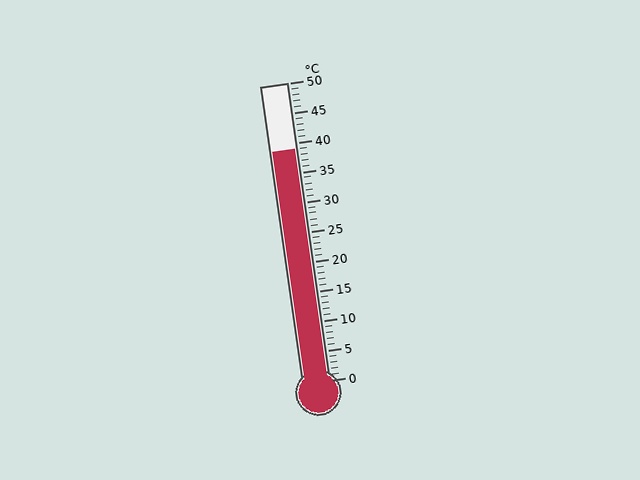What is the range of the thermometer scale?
The thermometer scale ranges from 0°C to 50°C.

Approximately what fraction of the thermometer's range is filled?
The thermometer is filled to approximately 80% of its range.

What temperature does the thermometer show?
The thermometer shows approximately 39°C.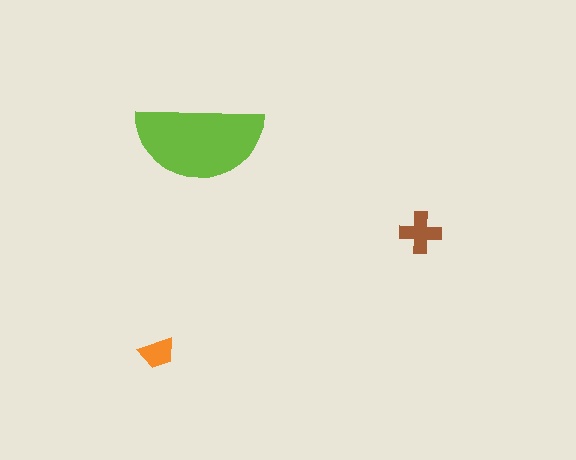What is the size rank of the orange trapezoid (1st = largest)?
3rd.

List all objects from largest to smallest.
The lime semicircle, the brown cross, the orange trapezoid.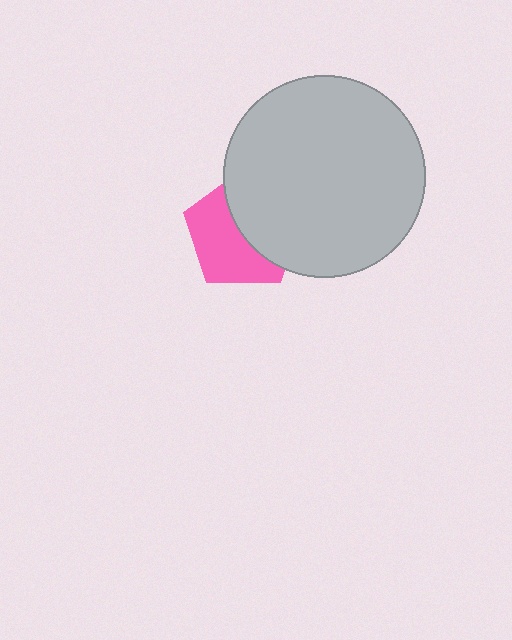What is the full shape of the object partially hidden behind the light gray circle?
The partially hidden object is a pink pentagon.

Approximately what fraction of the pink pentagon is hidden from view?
Roughly 48% of the pink pentagon is hidden behind the light gray circle.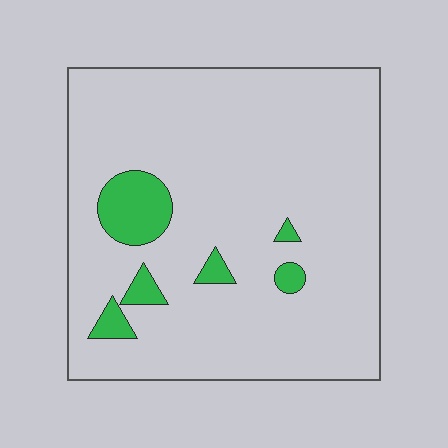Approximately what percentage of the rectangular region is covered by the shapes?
Approximately 10%.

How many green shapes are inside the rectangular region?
6.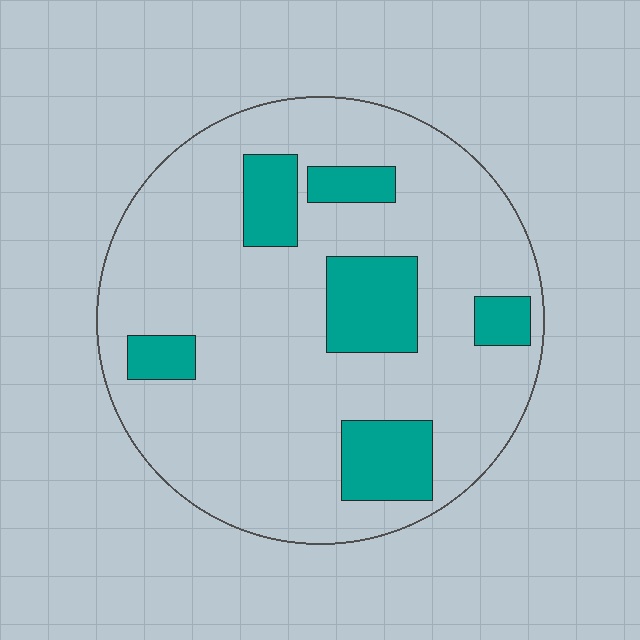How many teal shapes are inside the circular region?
6.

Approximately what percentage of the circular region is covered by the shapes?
Approximately 20%.